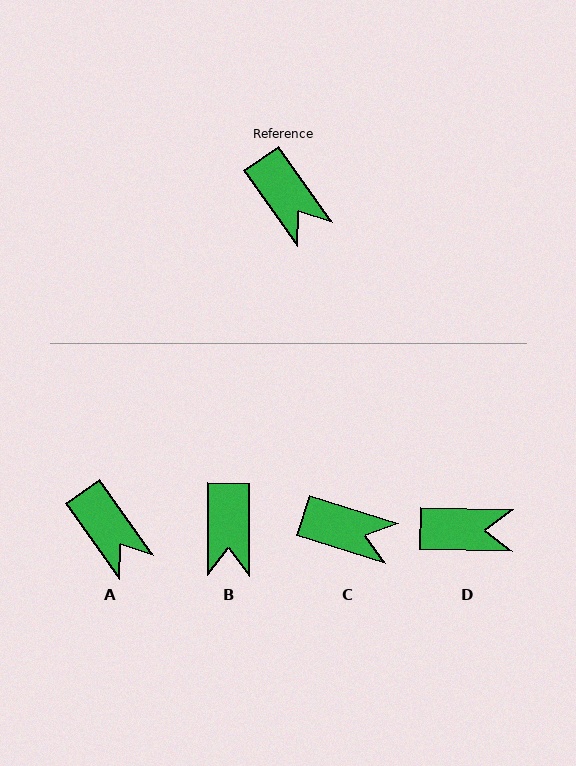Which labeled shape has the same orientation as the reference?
A.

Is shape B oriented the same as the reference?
No, it is off by about 36 degrees.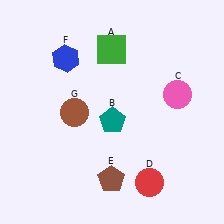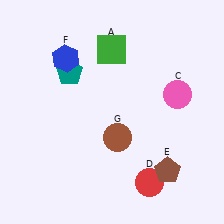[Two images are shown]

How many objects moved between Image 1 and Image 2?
3 objects moved between the two images.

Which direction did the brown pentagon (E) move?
The brown pentagon (E) moved right.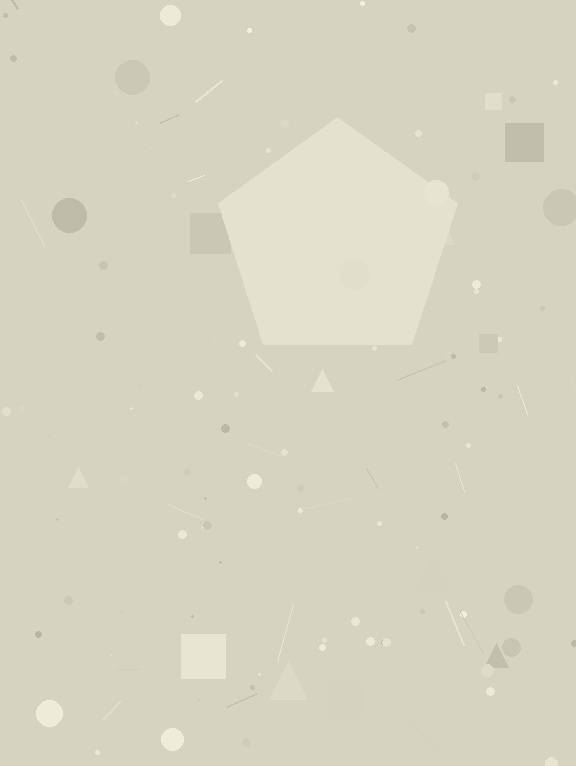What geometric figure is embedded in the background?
A pentagon is embedded in the background.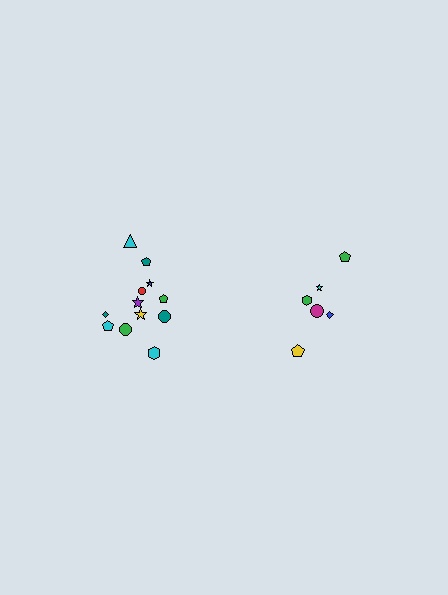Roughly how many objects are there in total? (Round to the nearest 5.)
Roughly 20 objects in total.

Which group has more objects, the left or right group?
The left group.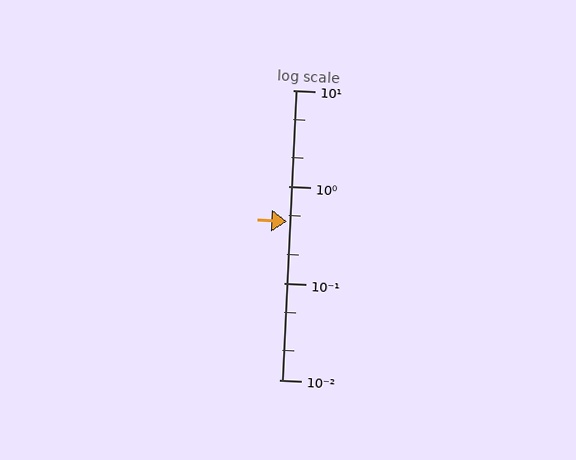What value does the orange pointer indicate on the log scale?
The pointer indicates approximately 0.44.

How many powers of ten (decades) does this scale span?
The scale spans 3 decades, from 0.01 to 10.